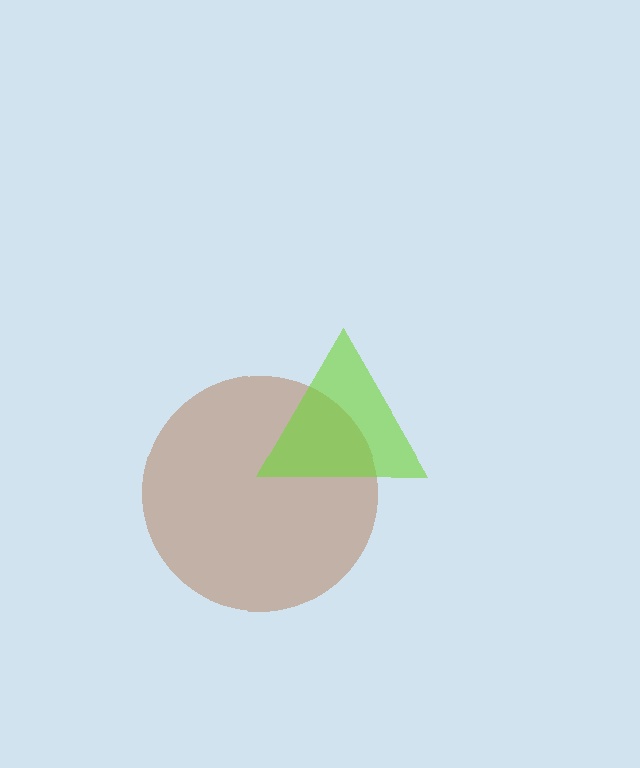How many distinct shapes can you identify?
There are 2 distinct shapes: a brown circle, a lime triangle.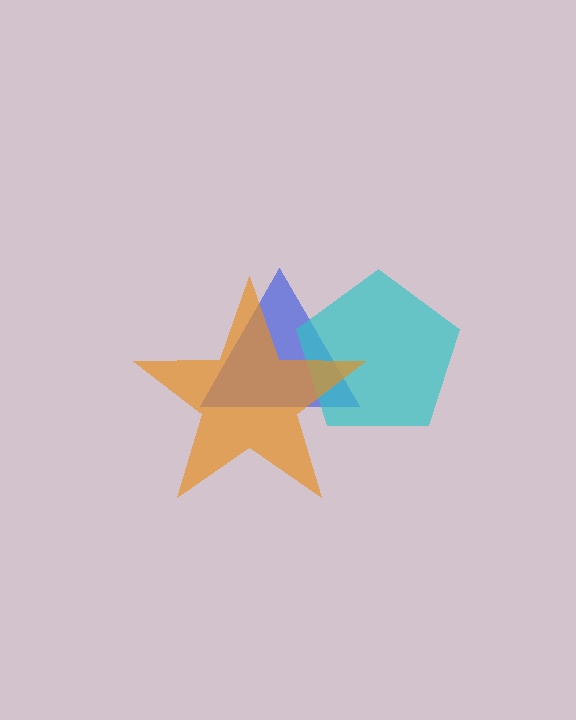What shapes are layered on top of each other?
The layered shapes are: a blue triangle, a cyan pentagon, an orange star.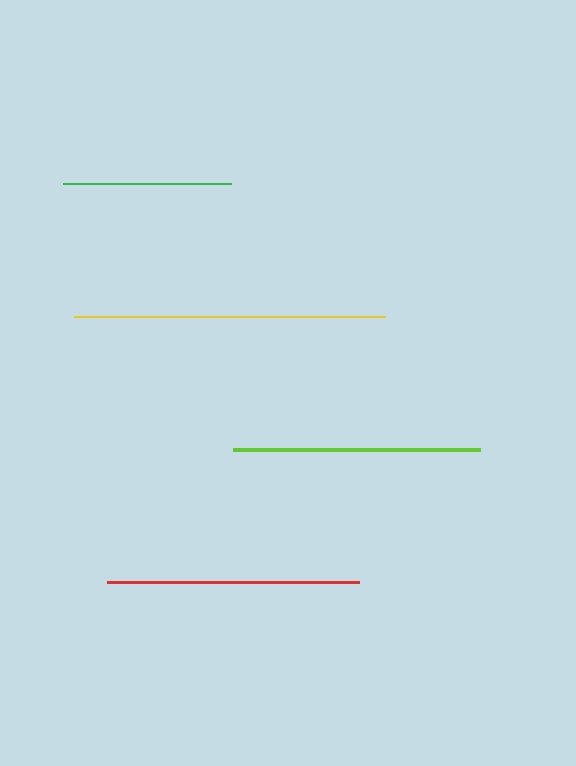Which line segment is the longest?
The yellow line is the longest at approximately 311 pixels.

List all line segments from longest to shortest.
From longest to shortest: yellow, red, lime, green.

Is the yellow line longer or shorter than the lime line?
The yellow line is longer than the lime line.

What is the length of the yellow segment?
The yellow segment is approximately 311 pixels long.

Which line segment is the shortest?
The green line is the shortest at approximately 168 pixels.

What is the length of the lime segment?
The lime segment is approximately 247 pixels long.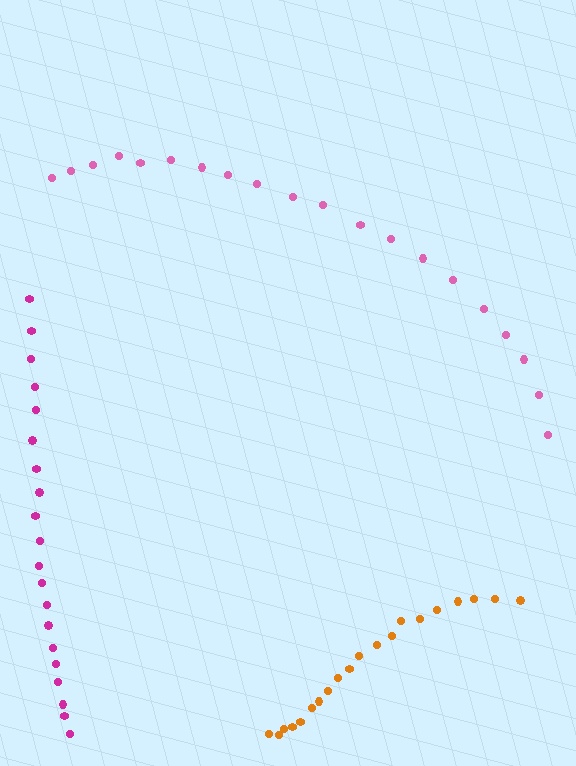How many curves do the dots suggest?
There are 3 distinct paths.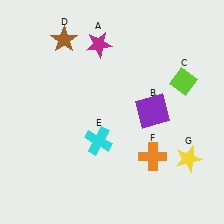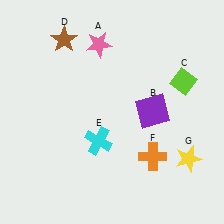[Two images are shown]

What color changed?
The star (A) changed from magenta in Image 1 to pink in Image 2.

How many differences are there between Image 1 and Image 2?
There is 1 difference between the two images.